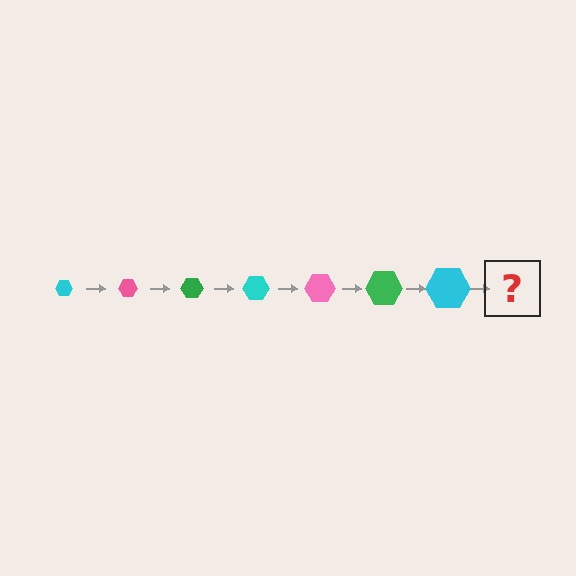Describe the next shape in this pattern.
It should be a pink hexagon, larger than the previous one.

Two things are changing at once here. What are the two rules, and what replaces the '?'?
The two rules are that the hexagon grows larger each step and the color cycles through cyan, pink, and green. The '?' should be a pink hexagon, larger than the previous one.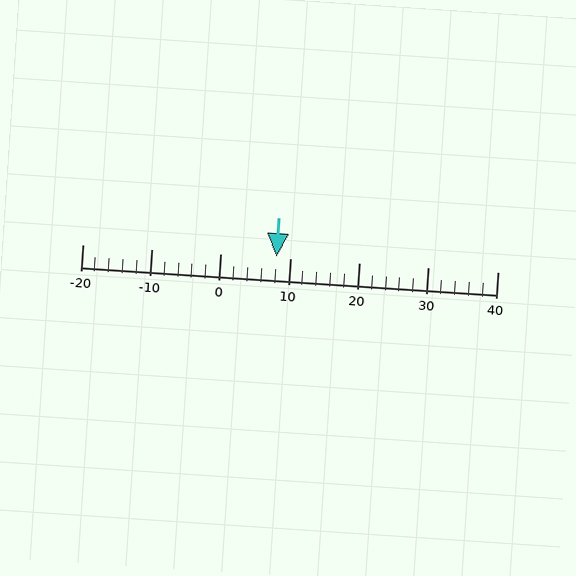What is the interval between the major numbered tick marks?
The major tick marks are spaced 10 units apart.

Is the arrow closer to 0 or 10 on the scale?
The arrow is closer to 10.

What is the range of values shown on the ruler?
The ruler shows values from -20 to 40.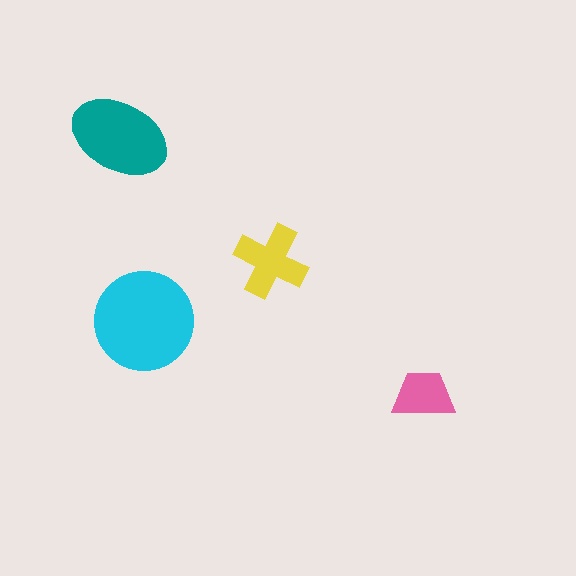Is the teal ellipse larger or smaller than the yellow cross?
Larger.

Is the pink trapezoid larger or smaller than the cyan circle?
Smaller.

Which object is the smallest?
The pink trapezoid.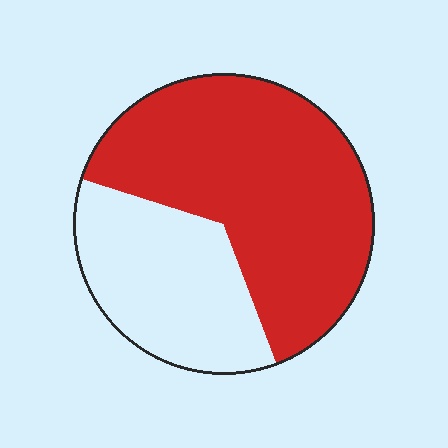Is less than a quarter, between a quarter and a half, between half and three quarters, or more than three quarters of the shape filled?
Between half and three quarters.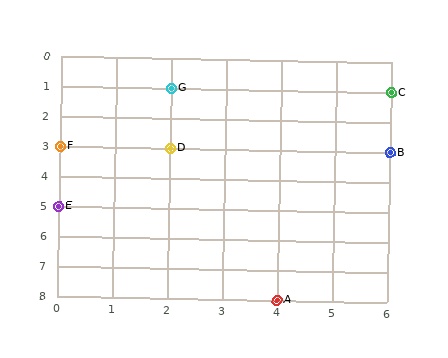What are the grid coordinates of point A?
Point A is at grid coordinates (4, 8).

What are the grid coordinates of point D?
Point D is at grid coordinates (2, 3).